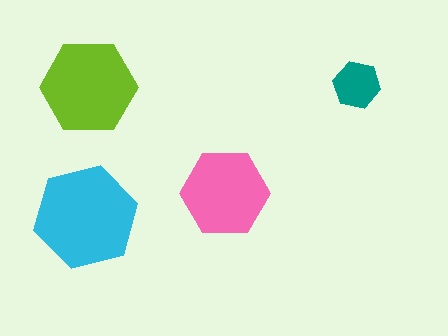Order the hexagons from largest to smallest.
the cyan one, the lime one, the pink one, the teal one.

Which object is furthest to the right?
The teal hexagon is rightmost.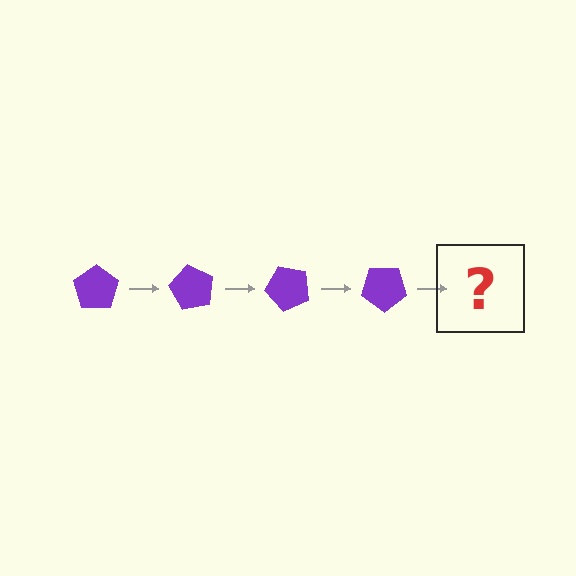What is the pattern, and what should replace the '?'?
The pattern is that the pentagon rotates 60 degrees each step. The '?' should be a purple pentagon rotated 240 degrees.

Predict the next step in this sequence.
The next step is a purple pentagon rotated 240 degrees.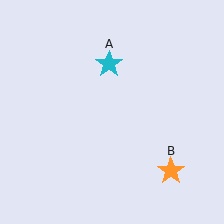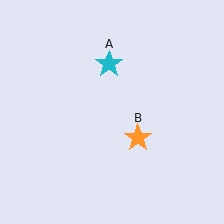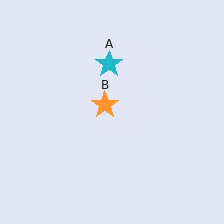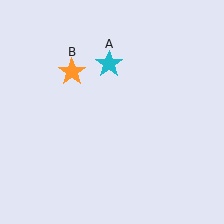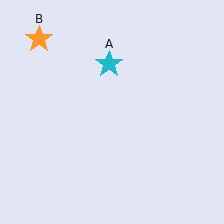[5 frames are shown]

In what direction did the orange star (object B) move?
The orange star (object B) moved up and to the left.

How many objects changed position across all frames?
1 object changed position: orange star (object B).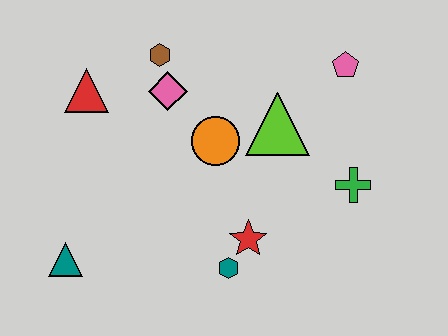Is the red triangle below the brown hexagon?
Yes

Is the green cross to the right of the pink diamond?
Yes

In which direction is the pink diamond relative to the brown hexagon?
The pink diamond is below the brown hexagon.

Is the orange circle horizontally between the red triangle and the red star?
Yes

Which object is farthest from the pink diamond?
The green cross is farthest from the pink diamond.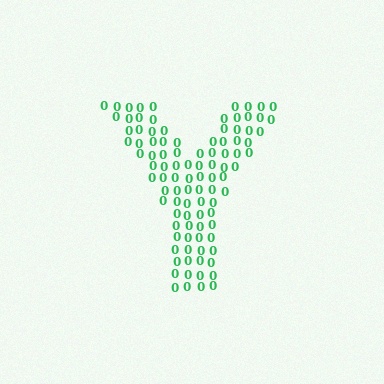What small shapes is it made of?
It is made of small digit 0's.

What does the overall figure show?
The overall figure shows the letter Y.